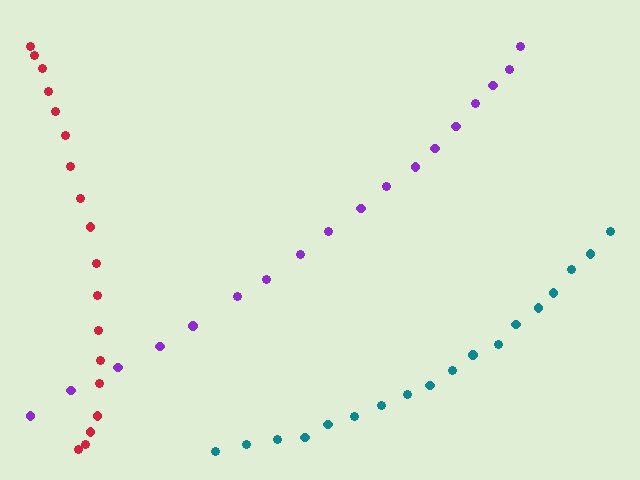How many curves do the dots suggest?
There are 3 distinct paths.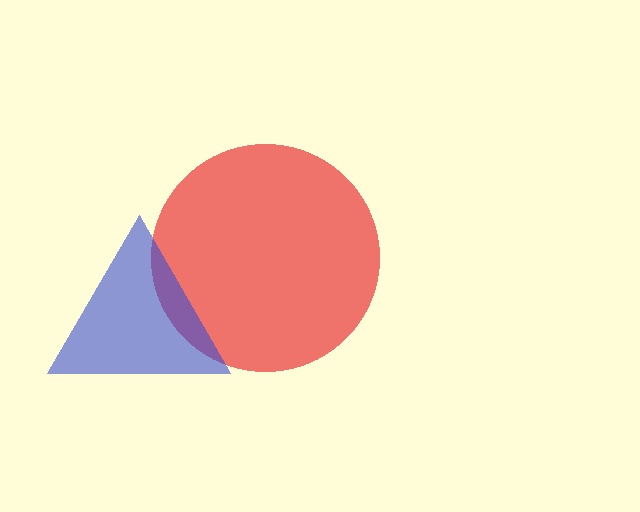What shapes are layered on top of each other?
The layered shapes are: a red circle, a blue triangle.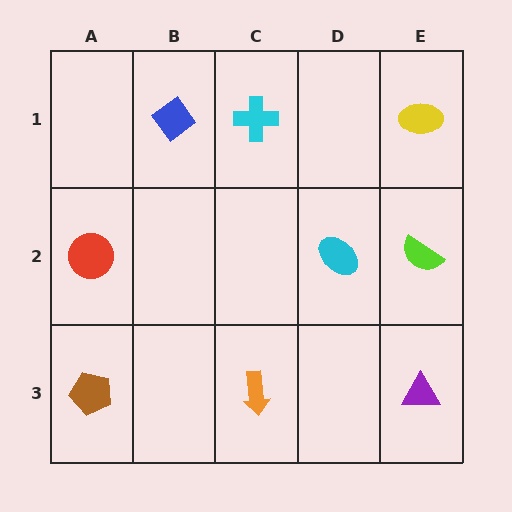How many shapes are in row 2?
3 shapes.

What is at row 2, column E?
A lime semicircle.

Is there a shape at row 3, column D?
No, that cell is empty.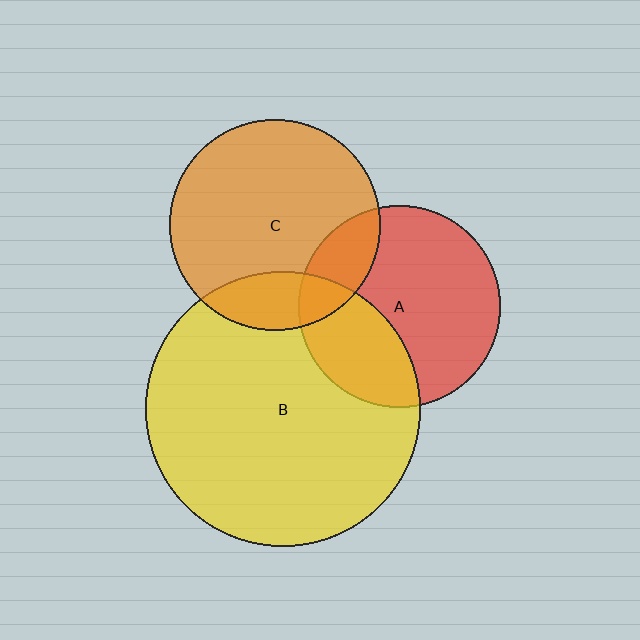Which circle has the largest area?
Circle B (yellow).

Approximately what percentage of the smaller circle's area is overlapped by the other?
Approximately 30%.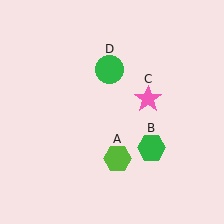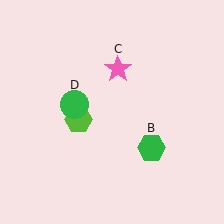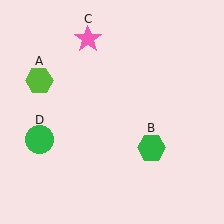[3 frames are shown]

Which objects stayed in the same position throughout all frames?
Green hexagon (object B) remained stationary.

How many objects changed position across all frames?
3 objects changed position: lime hexagon (object A), pink star (object C), green circle (object D).